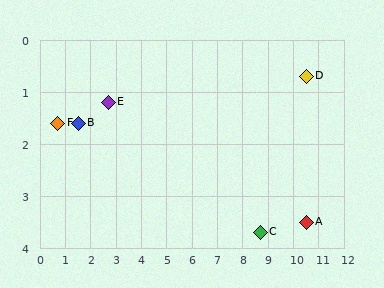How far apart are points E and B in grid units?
Points E and B are about 1.3 grid units apart.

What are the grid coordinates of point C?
Point C is at approximately (8.7, 3.7).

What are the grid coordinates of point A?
Point A is at approximately (10.5, 3.5).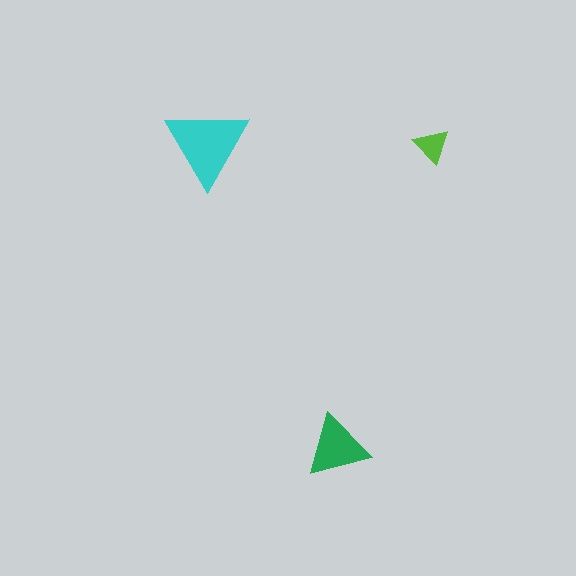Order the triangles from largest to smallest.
the cyan one, the green one, the lime one.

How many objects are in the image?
There are 3 objects in the image.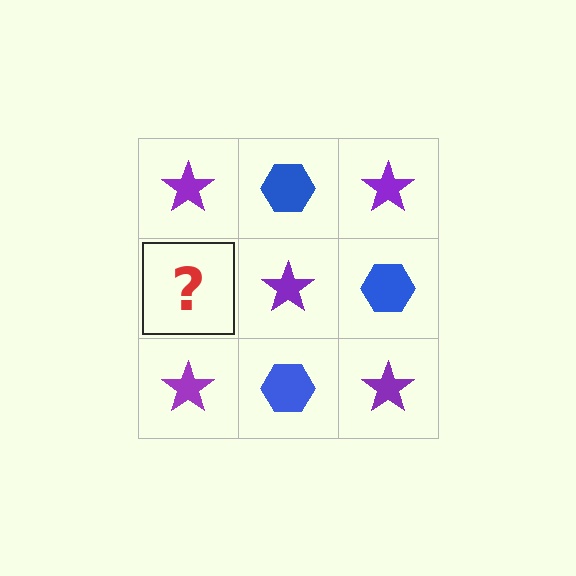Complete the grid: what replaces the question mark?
The question mark should be replaced with a blue hexagon.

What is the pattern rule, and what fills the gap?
The rule is that it alternates purple star and blue hexagon in a checkerboard pattern. The gap should be filled with a blue hexagon.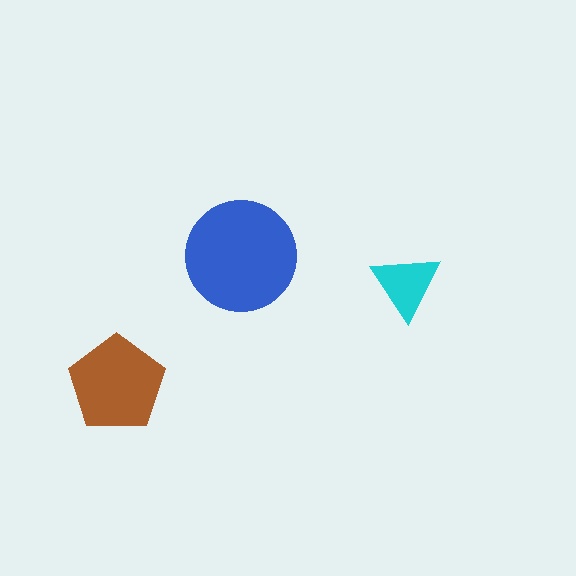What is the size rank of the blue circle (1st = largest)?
1st.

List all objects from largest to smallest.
The blue circle, the brown pentagon, the cyan triangle.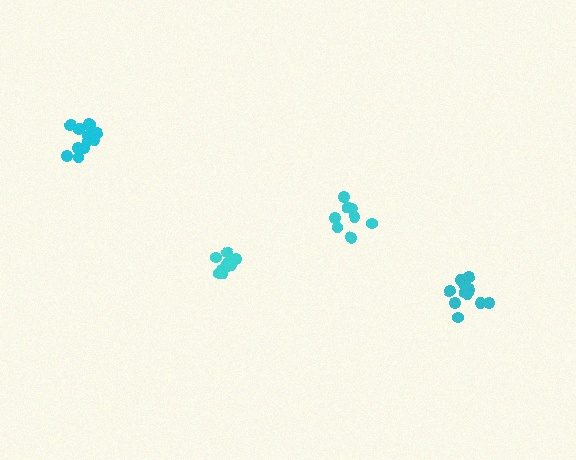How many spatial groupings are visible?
There are 4 spatial groupings.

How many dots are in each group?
Group 1: 12 dots, Group 2: 8 dots, Group 3: 13 dots, Group 4: 9 dots (42 total).